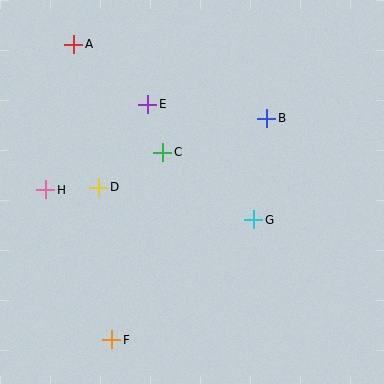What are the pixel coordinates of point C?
Point C is at (163, 152).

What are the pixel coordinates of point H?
Point H is at (46, 190).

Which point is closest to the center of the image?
Point C at (163, 152) is closest to the center.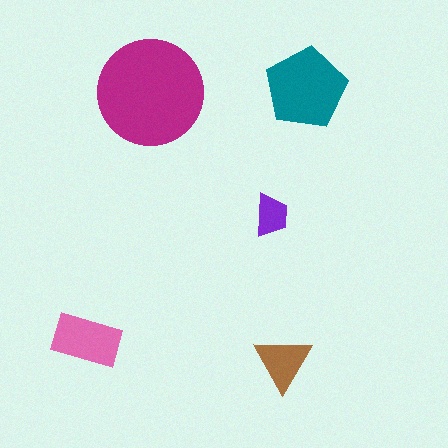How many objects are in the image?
There are 5 objects in the image.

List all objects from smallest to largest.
The purple trapezoid, the brown triangle, the pink rectangle, the teal pentagon, the magenta circle.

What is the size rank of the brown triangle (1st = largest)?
4th.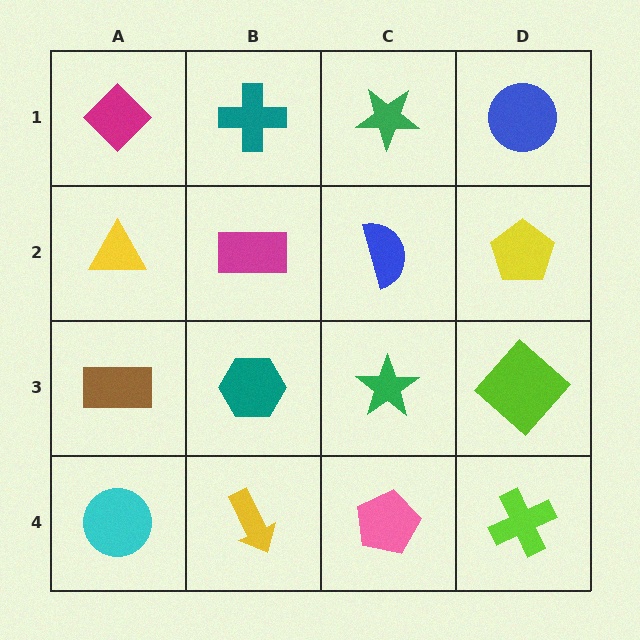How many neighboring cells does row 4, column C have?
3.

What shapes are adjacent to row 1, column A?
A yellow triangle (row 2, column A), a teal cross (row 1, column B).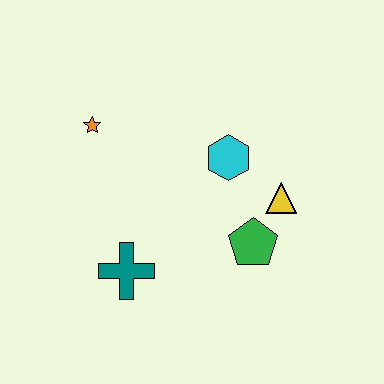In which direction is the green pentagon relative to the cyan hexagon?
The green pentagon is below the cyan hexagon.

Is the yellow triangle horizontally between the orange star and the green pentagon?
No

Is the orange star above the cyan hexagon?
Yes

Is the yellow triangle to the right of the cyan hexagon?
Yes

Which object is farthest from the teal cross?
The yellow triangle is farthest from the teal cross.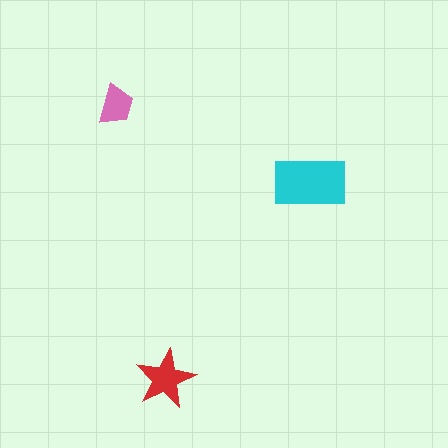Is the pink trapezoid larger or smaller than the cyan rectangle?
Smaller.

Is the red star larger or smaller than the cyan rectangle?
Smaller.